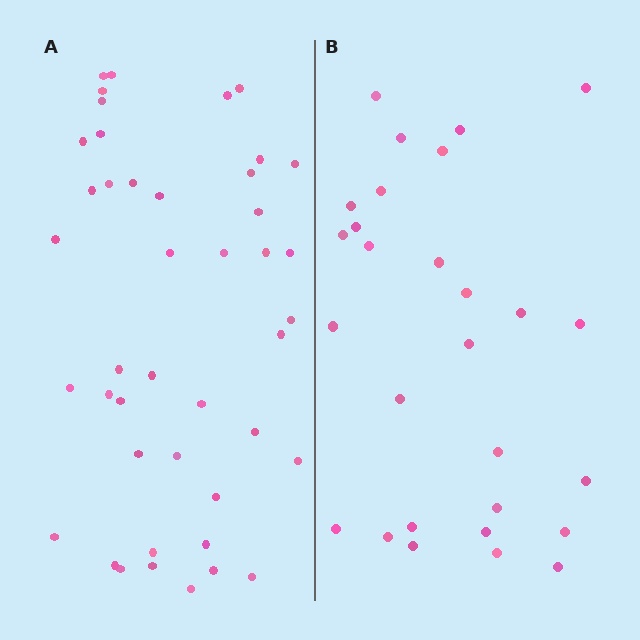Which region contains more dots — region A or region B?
Region A (the left region) has more dots.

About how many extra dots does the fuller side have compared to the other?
Region A has approximately 15 more dots than region B.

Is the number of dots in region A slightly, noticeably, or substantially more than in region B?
Region A has substantially more. The ratio is roughly 1.5 to 1.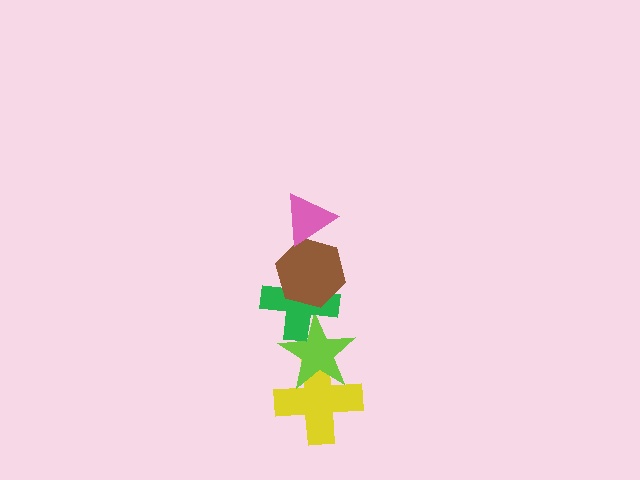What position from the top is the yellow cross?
The yellow cross is 5th from the top.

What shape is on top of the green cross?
The brown hexagon is on top of the green cross.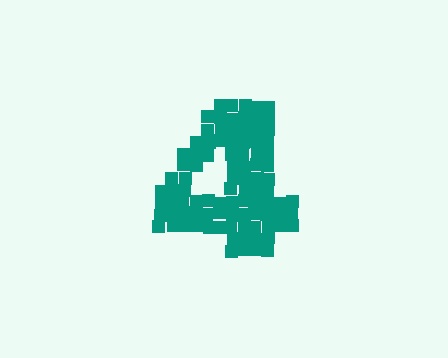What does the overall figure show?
The overall figure shows the digit 4.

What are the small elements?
The small elements are squares.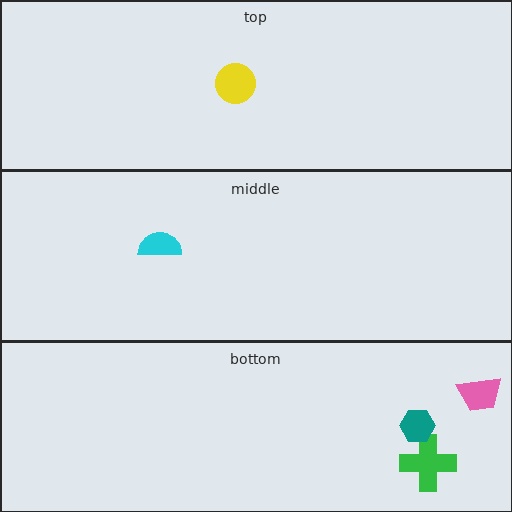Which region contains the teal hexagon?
The bottom region.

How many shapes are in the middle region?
1.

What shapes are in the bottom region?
The green cross, the pink trapezoid, the teal hexagon.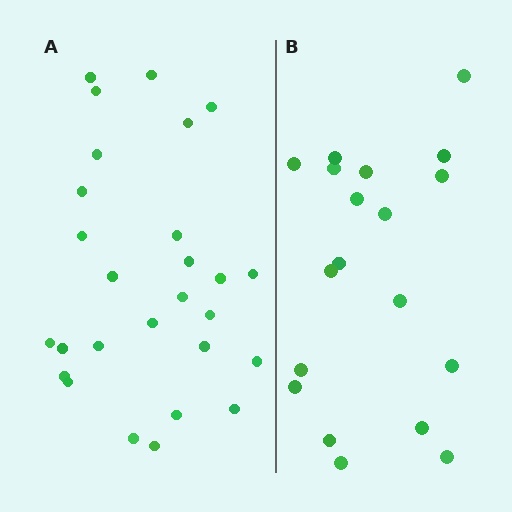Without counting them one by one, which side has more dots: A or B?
Region A (the left region) has more dots.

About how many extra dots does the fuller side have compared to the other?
Region A has roughly 8 or so more dots than region B.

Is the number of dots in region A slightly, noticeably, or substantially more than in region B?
Region A has noticeably more, but not dramatically so. The ratio is roughly 1.4 to 1.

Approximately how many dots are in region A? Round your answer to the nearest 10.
About 30 dots. (The exact count is 27, which rounds to 30.)